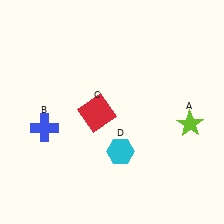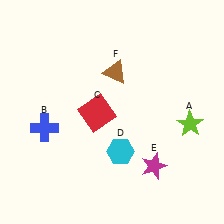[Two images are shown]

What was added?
A magenta star (E), a brown triangle (F) were added in Image 2.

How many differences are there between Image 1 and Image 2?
There are 2 differences between the two images.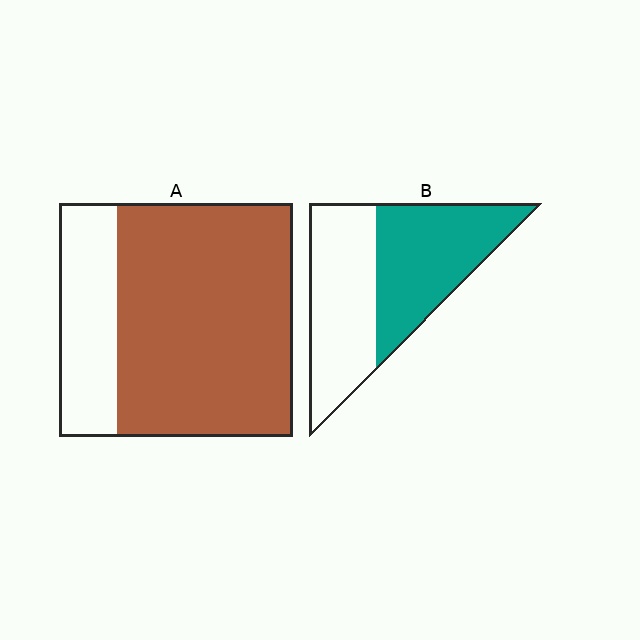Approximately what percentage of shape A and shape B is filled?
A is approximately 75% and B is approximately 50%.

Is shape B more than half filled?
Roughly half.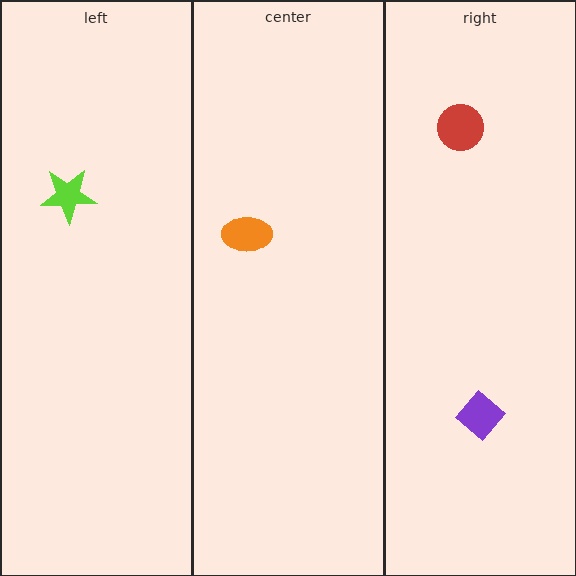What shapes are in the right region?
The purple diamond, the red circle.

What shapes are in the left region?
The lime star.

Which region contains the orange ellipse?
The center region.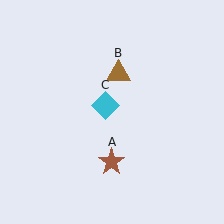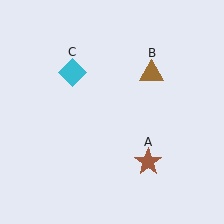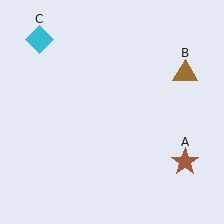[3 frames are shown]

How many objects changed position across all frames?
3 objects changed position: brown star (object A), brown triangle (object B), cyan diamond (object C).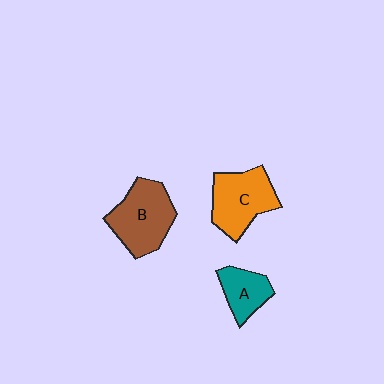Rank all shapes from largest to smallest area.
From largest to smallest: B (brown), C (orange), A (teal).